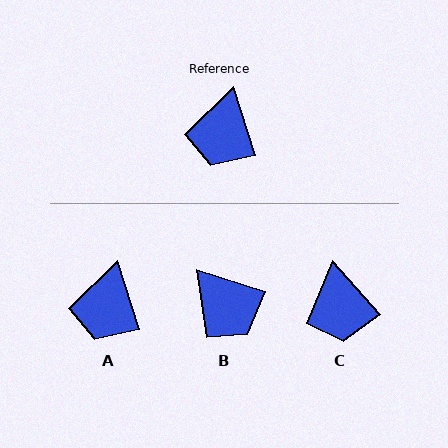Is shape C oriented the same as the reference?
No, it is off by about 23 degrees.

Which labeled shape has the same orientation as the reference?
A.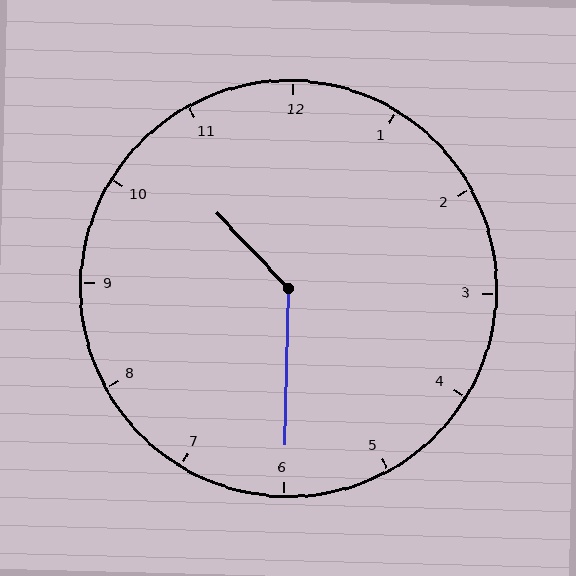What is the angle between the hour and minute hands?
Approximately 135 degrees.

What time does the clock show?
10:30.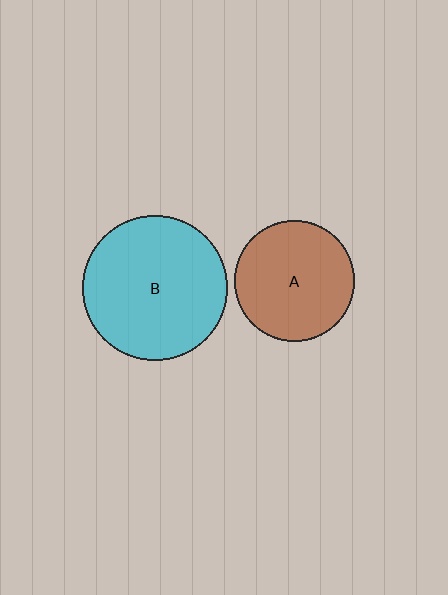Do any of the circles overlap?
No, none of the circles overlap.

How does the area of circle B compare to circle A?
Approximately 1.5 times.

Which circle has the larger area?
Circle B (cyan).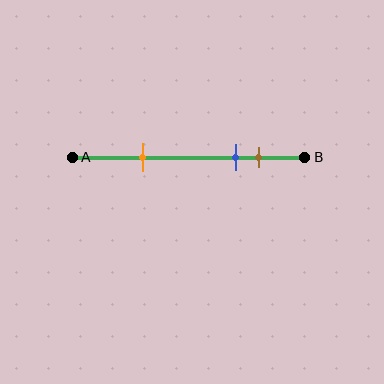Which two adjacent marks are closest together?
The blue and brown marks are the closest adjacent pair.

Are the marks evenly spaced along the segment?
No, the marks are not evenly spaced.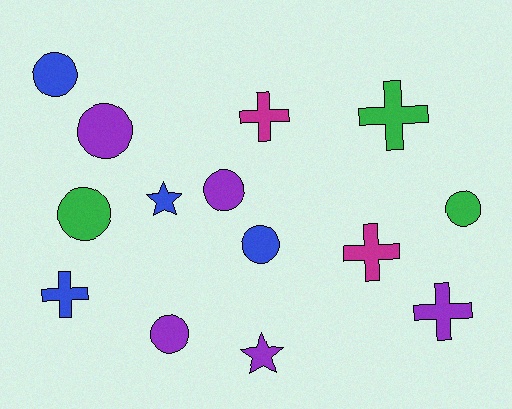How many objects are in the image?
There are 14 objects.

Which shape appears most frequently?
Circle, with 7 objects.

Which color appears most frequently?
Purple, with 5 objects.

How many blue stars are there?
There is 1 blue star.